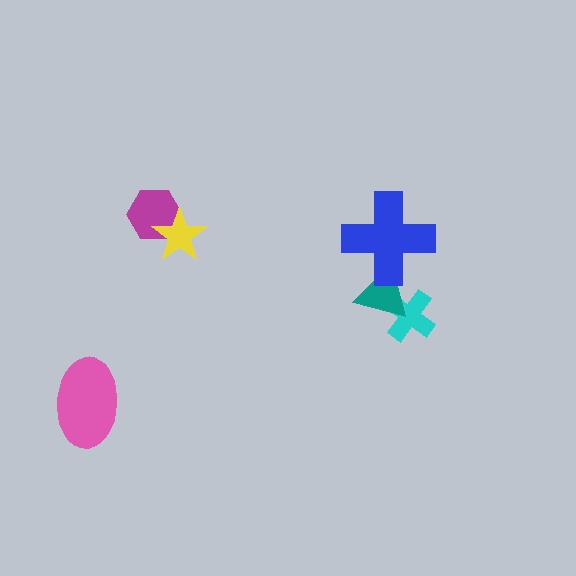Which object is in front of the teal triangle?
The blue cross is in front of the teal triangle.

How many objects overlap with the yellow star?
1 object overlaps with the yellow star.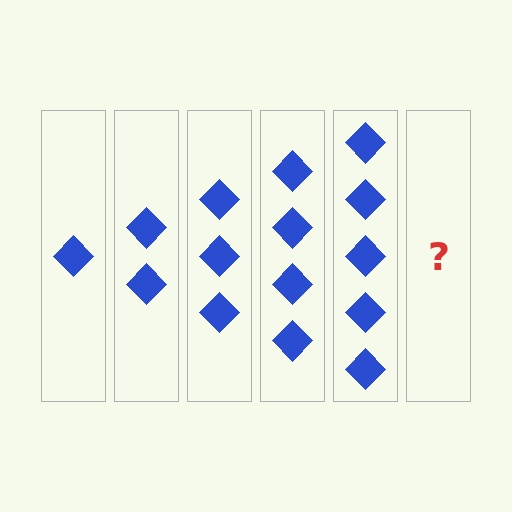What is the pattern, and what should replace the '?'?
The pattern is that each step adds one more diamond. The '?' should be 6 diamonds.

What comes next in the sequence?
The next element should be 6 diamonds.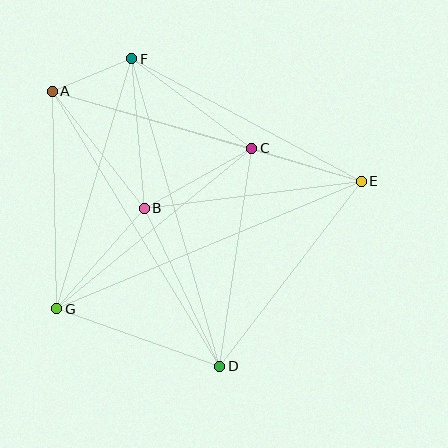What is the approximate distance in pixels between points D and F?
The distance between D and F is approximately 320 pixels.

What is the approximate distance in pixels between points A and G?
The distance between A and G is approximately 217 pixels.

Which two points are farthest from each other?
Points E and G are farthest from each other.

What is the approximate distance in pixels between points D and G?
The distance between D and G is approximately 173 pixels.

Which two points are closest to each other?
Points A and F are closest to each other.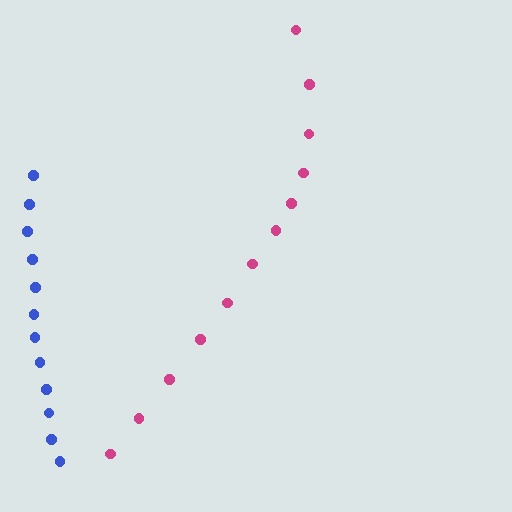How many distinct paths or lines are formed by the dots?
There are 2 distinct paths.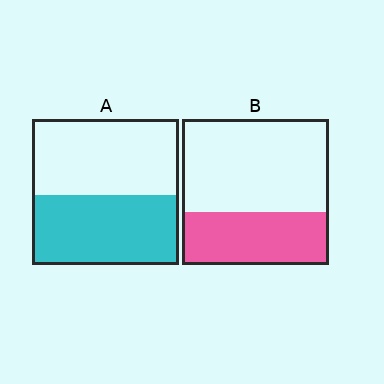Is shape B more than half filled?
No.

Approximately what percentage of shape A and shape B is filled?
A is approximately 50% and B is approximately 35%.